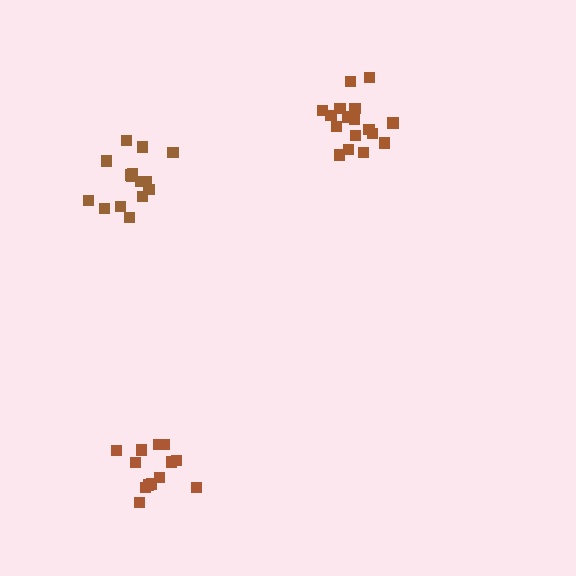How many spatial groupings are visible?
There are 3 spatial groupings.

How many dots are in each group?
Group 1: 19 dots, Group 2: 13 dots, Group 3: 15 dots (47 total).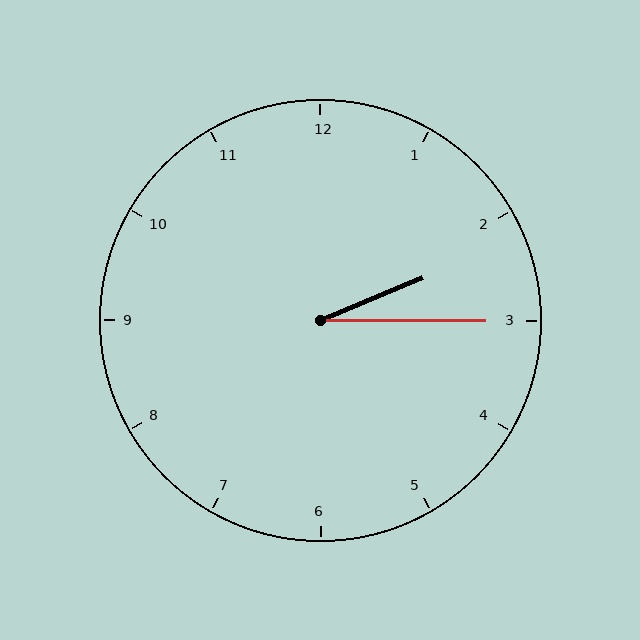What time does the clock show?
2:15.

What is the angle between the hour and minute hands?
Approximately 22 degrees.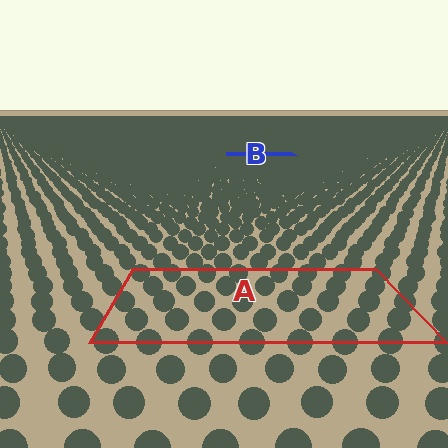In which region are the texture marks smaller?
The texture marks are smaller in region B, because it is farther away.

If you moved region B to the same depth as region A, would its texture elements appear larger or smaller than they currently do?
They would appear larger. At a closer depth, the same texture elements are projected at a bigger on-screen size.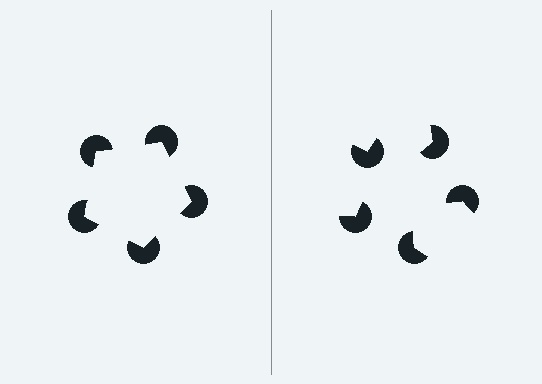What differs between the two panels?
The pac-man discs are positioned identically on both sides; only the wedge orientations differ. On the left they align to a pentagon; on the right they are misaligned.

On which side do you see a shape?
An illusory pentagon appears on the left side. On the right side the wedge cuts are rotated, so no coherent shape forms.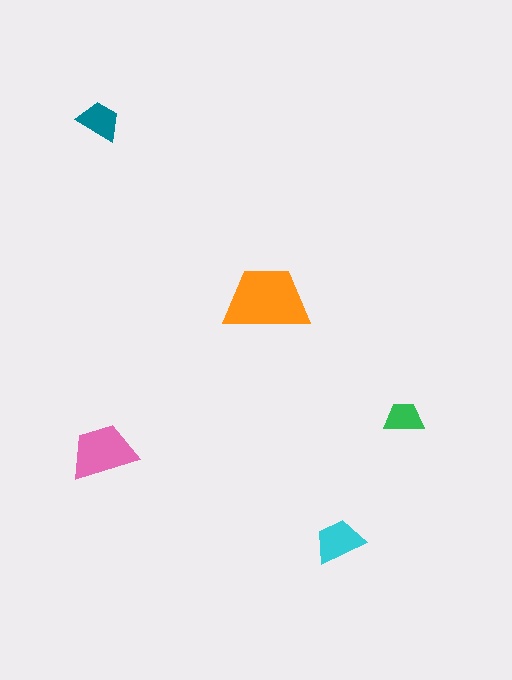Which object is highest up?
The teal trapezoid is topmost.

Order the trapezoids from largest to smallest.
the orange one, the pink one, the cyan one, the teal one, the green one.